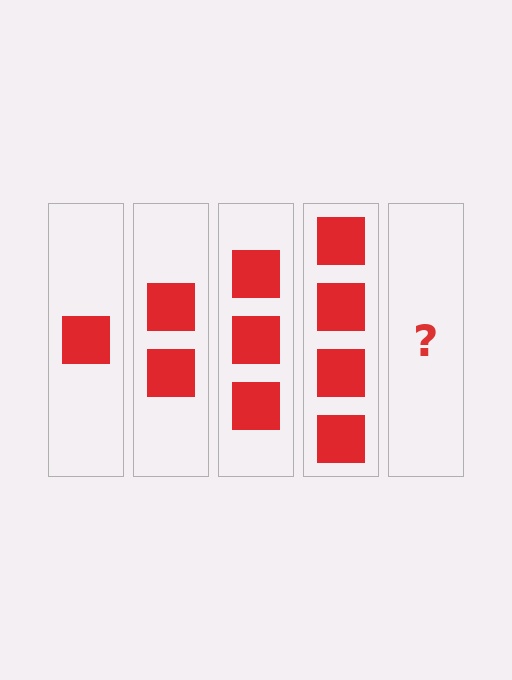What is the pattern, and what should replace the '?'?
The pattern is that each step adds one more square. The '?' should be 5 squares.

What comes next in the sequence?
The next element should be 5 squares.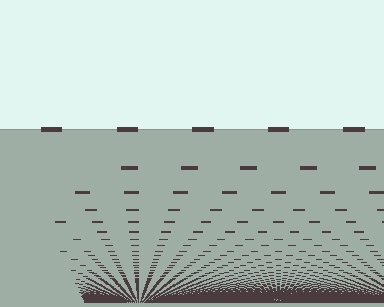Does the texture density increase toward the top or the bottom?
Density increases toward the bottom.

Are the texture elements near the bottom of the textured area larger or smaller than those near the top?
Smaller. The gradient is inverted — elements near the bottom are smaller and denser.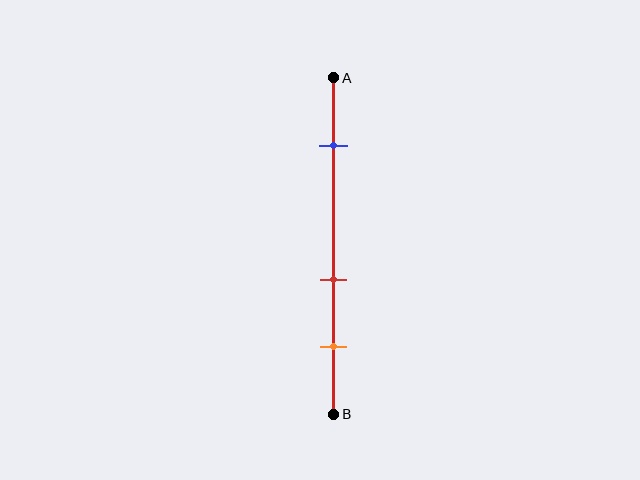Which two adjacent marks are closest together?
The red and orange marks are the closest adjacent pair.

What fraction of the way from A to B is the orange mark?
The orange mark is approximately 80% (0.8) of the way from A to B.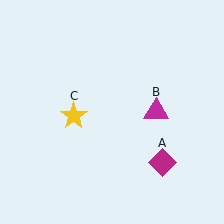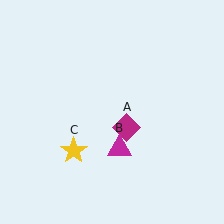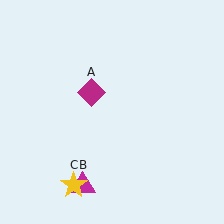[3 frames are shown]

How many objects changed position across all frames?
3 objects changed position: magenta diamond (object A), magenta triangle (object B), yellow star (object C).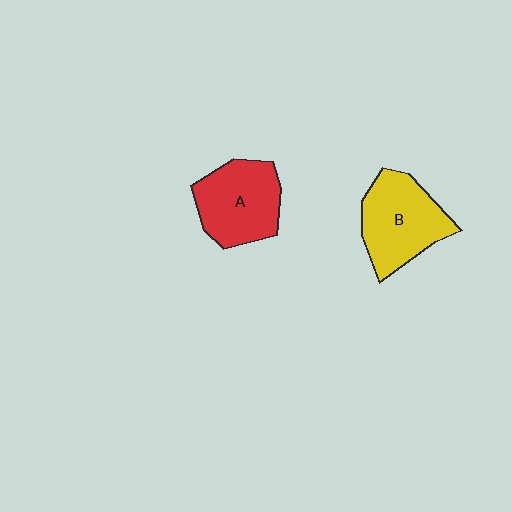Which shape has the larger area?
Shape B (yellow).